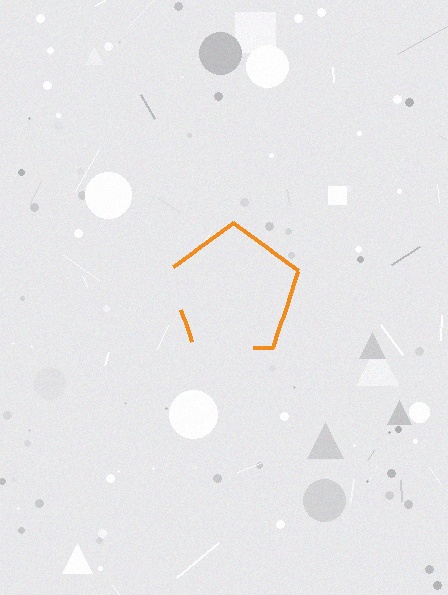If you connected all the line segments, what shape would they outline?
They would outline a pentagon.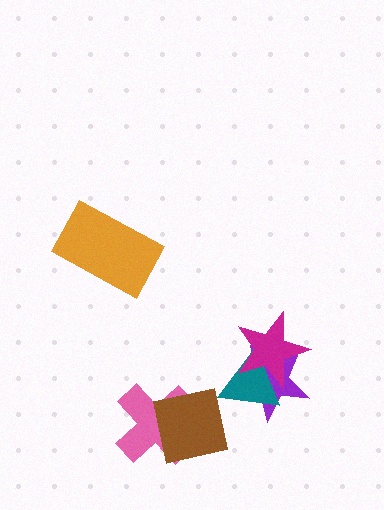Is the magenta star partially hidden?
No, no other shape covers it.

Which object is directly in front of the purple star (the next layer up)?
The teal triangle is directly in front of the purple star.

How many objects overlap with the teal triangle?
2 objects overlap with the teal triangle.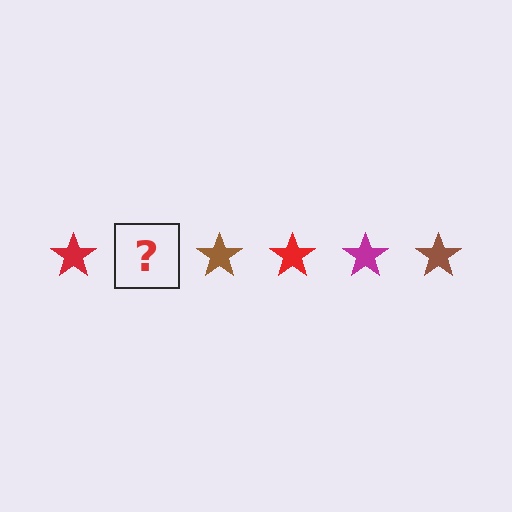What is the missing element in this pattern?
The missing element is a magenta star.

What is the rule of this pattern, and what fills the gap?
The rule is that the pattern cycles through red, magenta, brown stars. The gap should be filled with a magenta star.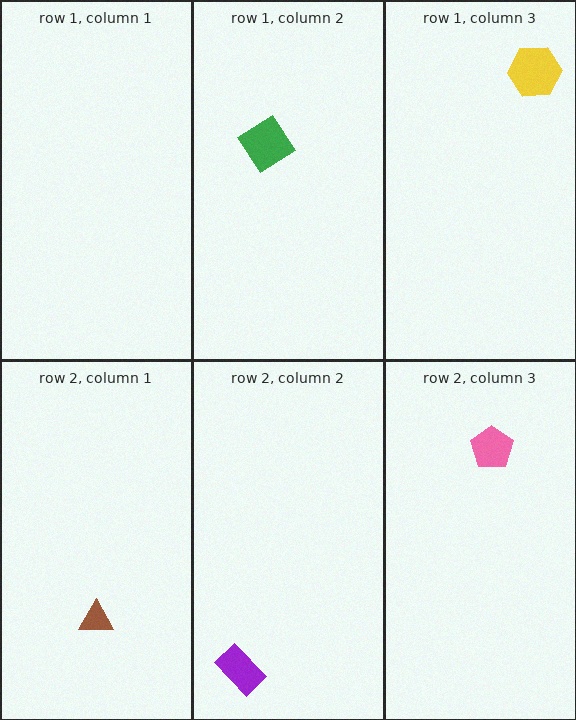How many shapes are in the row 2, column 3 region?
1.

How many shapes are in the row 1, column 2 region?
1.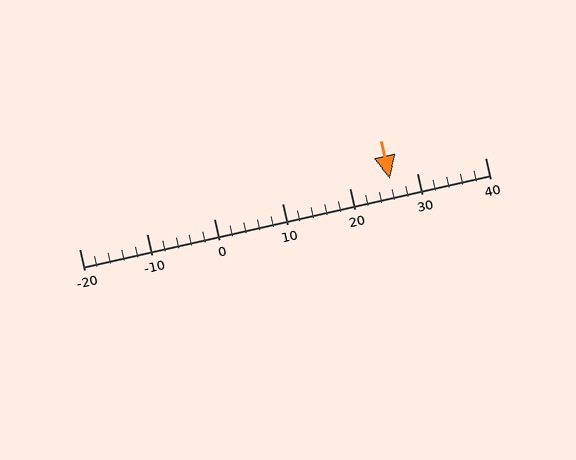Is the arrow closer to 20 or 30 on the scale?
The arrow is closer to 30.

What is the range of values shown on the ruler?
The ruler shows values from -20 to 40.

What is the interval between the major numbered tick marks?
The major tick marks are spaced 10 units apart.